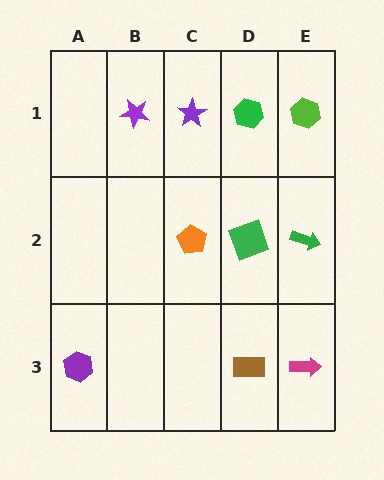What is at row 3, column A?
A purple hexagon.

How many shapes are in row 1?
4 shapes.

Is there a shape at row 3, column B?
No, that cell is empty.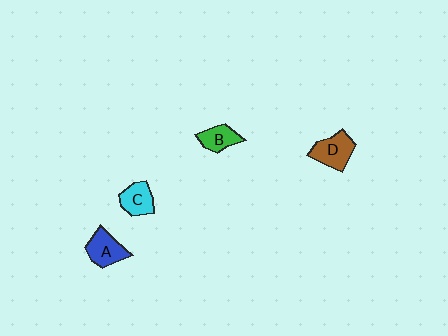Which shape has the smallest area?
Shape B (green).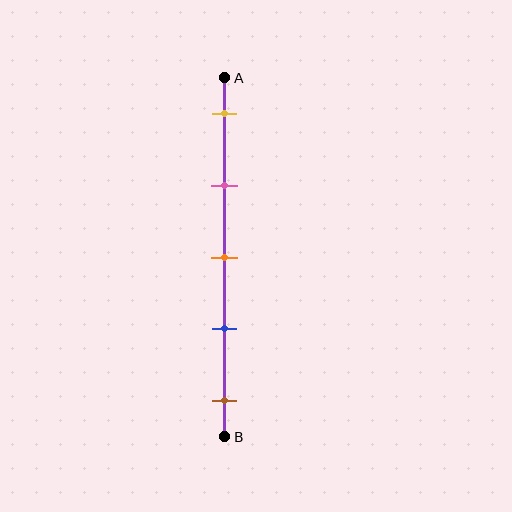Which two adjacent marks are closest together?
The orange and blue marks are the closest adjacent pair.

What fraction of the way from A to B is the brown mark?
The brown mark is approximately 90% (0.9) of the way from A to B.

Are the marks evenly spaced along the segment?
Yes, the marks are approximately evenly spaced.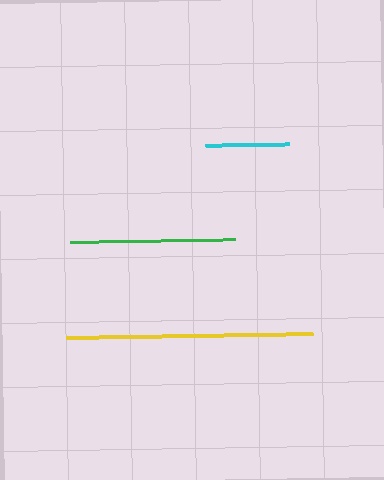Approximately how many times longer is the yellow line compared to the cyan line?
The yellow line is approximately 2.9 times the length of the cyan line.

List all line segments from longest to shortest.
From longest to shortest: yellow, green, cyan.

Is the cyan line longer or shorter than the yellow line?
The yellow line is longer than the cyan line.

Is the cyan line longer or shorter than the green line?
The green line is longer than the cyan line.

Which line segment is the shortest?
The cyan line is the shortest at approximately 84 pixels.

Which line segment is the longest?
The yellow line is the longest at approximately 247 pixels.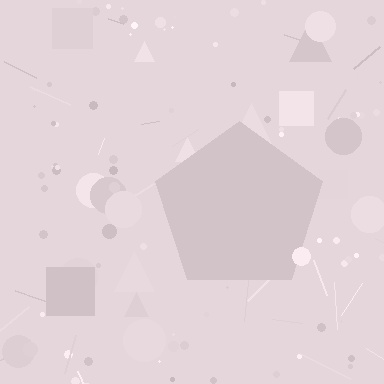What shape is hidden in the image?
A pentagon is hidden in the image.